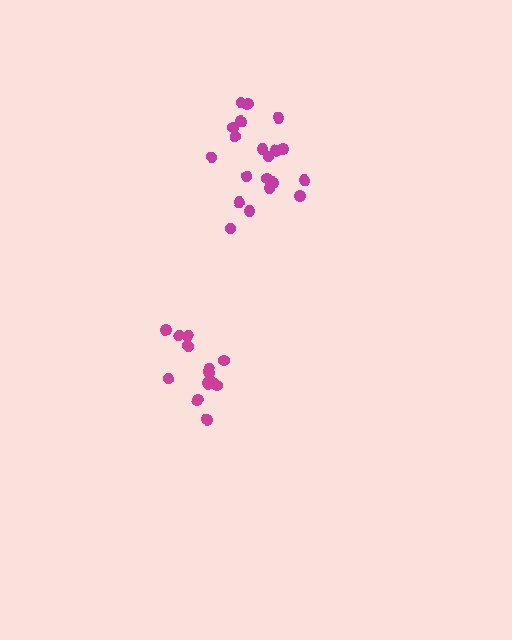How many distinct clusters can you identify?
There are 2 distinct clusters.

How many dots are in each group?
Group 1: 20 dots, Group 2: 14 dots (34 total).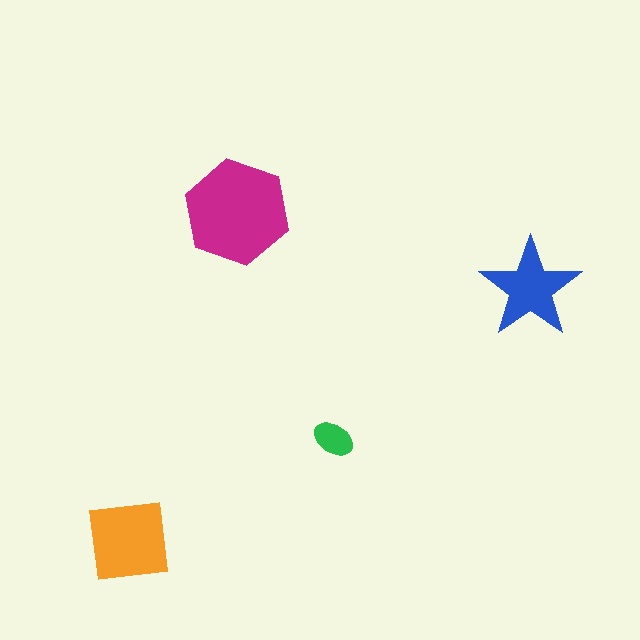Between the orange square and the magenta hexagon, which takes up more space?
The magenta hexagon.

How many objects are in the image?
There are 4 objects in the image.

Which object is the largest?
The magenta hexagon.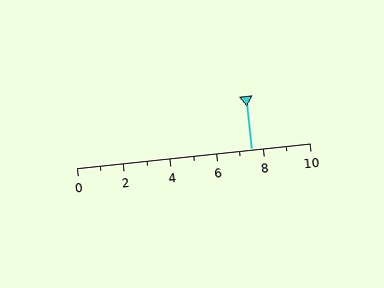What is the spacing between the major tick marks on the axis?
The major ticks are spaced 2 apart.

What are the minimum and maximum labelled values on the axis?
The axis runs from 0 to 10.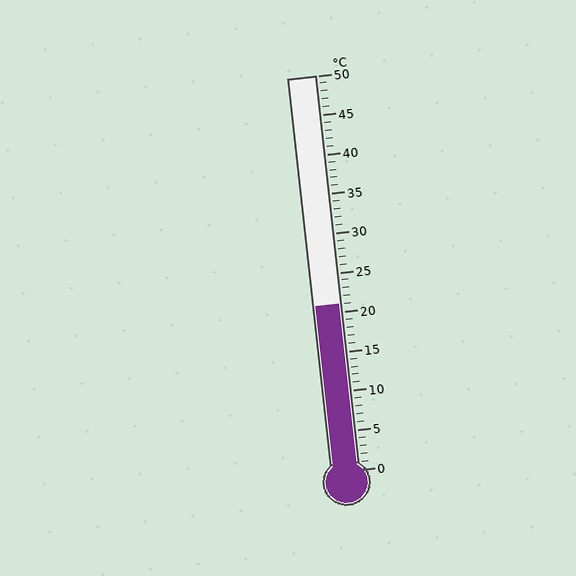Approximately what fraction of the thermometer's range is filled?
The thermometer is filled to approximately 40% of its range.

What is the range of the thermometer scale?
The thermometer scale ranges from 0°C to 50°C.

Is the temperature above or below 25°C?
The temperature is below 25°C.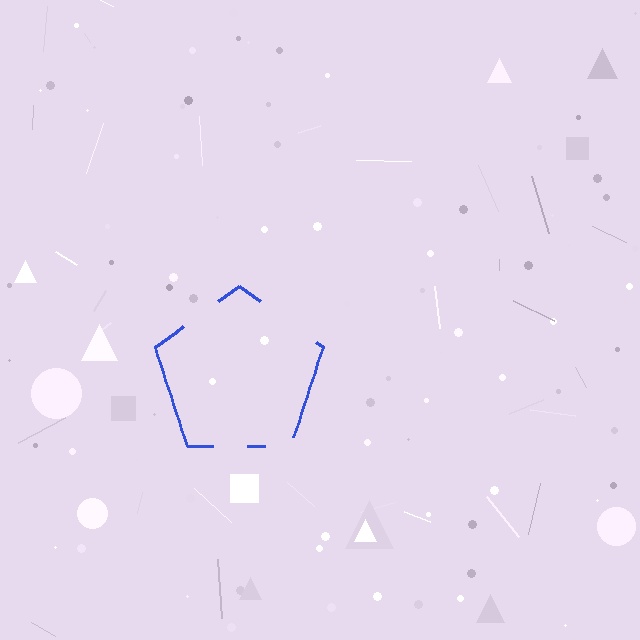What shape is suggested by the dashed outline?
The dashed outline suggests a pentagon.